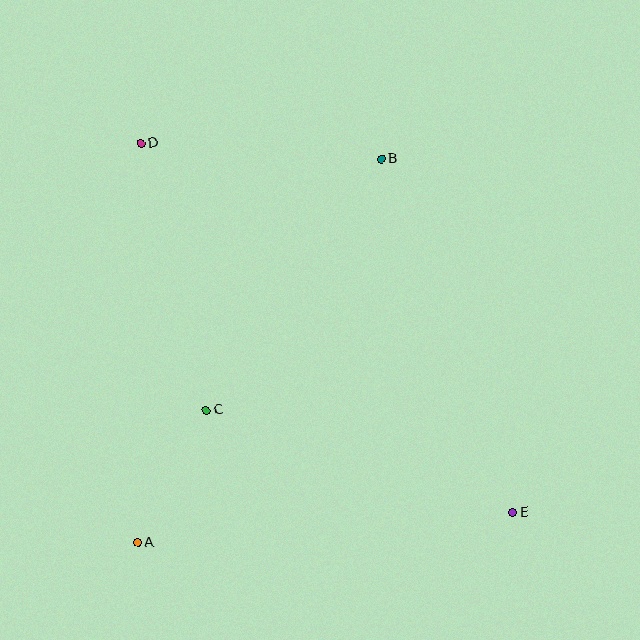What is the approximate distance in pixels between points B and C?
The distance between B and C is approximately 306 pixels.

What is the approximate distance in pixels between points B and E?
The distance between B and E is approximately 378 pixels.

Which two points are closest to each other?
Points A and C are closest to each other.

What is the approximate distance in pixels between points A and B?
The distance between A and B is approximately 455 pixels.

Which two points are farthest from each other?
Points D and E are farthest from each other.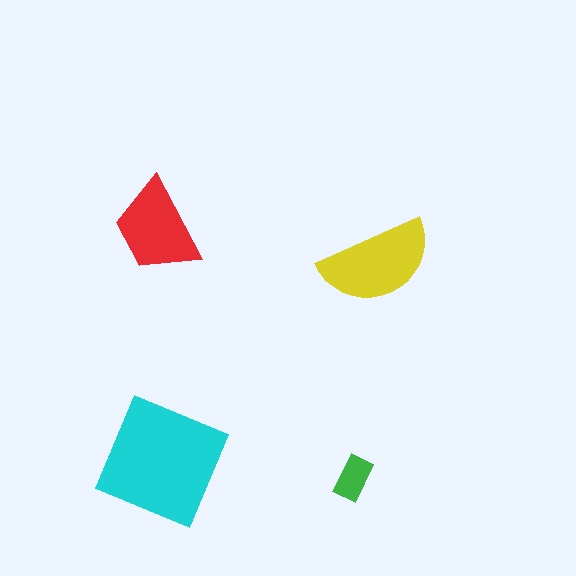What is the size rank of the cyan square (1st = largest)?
1st.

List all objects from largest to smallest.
The cyan square, the yellow semicircle, the red trapezoid, the green rectangle.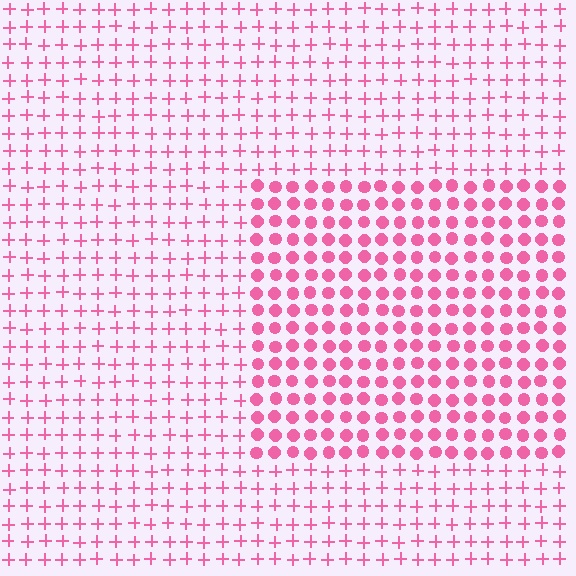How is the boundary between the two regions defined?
The boundary is defined by a change in element shape: circles inside vs. plus signs outside. All elements share the same color and spacing.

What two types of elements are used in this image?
The image uses circles inside the rectangle region and plus signs outside it.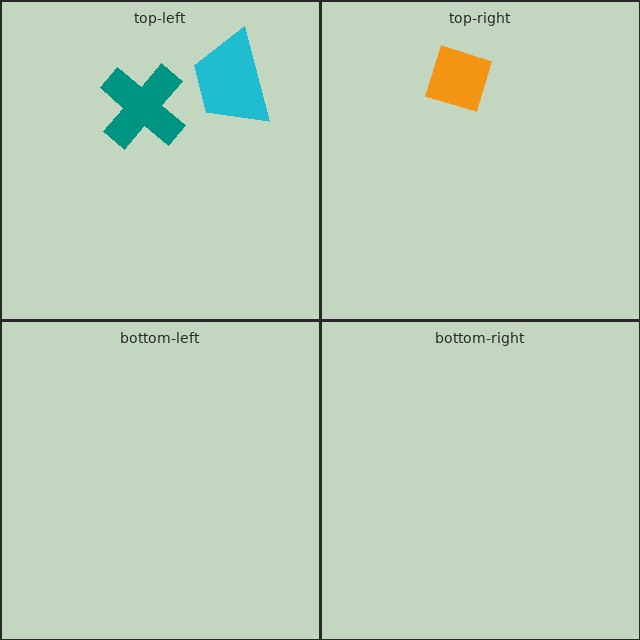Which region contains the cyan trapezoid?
The top-left region.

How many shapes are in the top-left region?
2.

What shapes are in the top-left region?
The teal cross, the cyan trapezoid.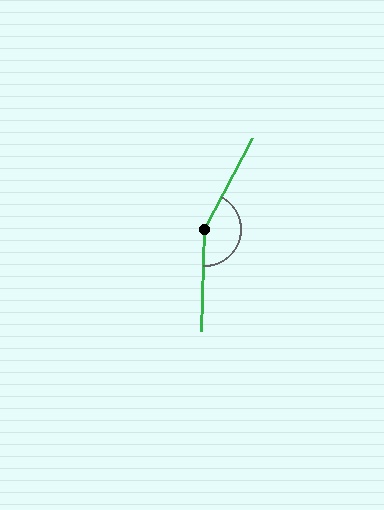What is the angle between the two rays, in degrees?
Approximately 154 degrees.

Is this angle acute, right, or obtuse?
It is obtuse.